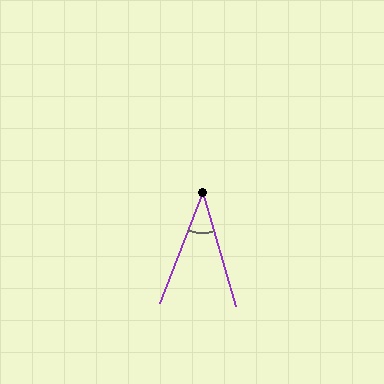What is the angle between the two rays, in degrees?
Approximately 37 degrees.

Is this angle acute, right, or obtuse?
It is acute.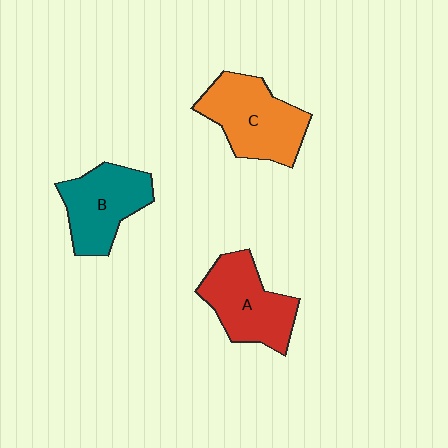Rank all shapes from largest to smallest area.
From largest to smallest: C (orange), A (red), B (teal).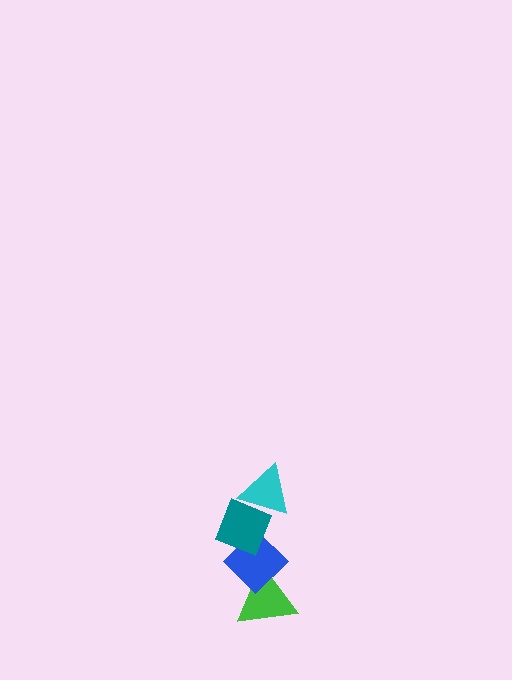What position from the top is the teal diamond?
The teal diamond is 2nd from the top.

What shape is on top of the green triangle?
The blue diamond is on top of the green triangle.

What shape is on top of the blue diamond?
The teal diamond is on top of the blue diamond.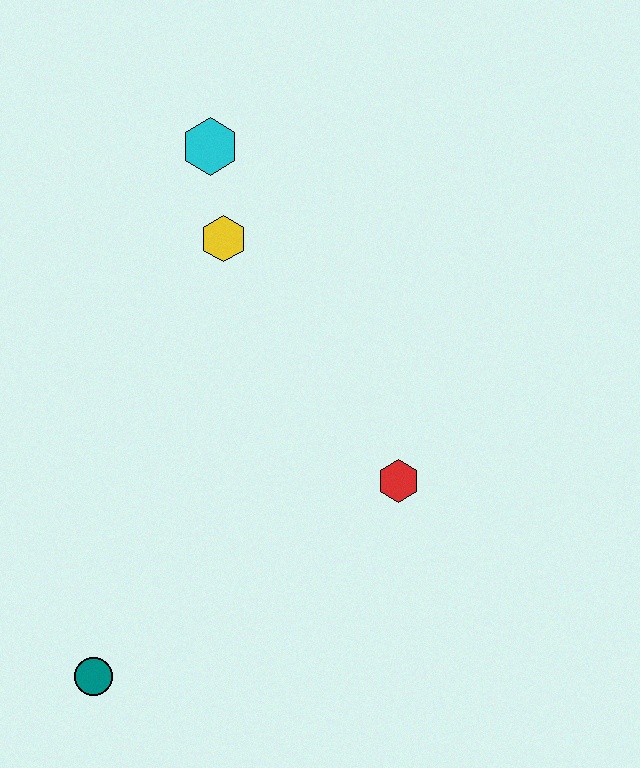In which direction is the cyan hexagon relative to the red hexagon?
The cyan hexagon is above the red hexagon.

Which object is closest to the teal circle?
The red hexagon is closest to the teal circle.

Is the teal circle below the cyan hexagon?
Yes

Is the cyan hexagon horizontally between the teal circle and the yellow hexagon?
Yes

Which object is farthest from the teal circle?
The cyan hexagon is farthest from the teal circle.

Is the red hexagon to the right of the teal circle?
Yes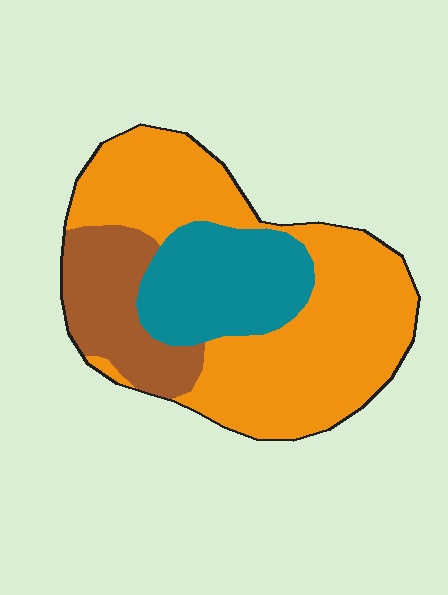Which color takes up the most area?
Orange, at roughly 60%.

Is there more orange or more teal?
Orange.